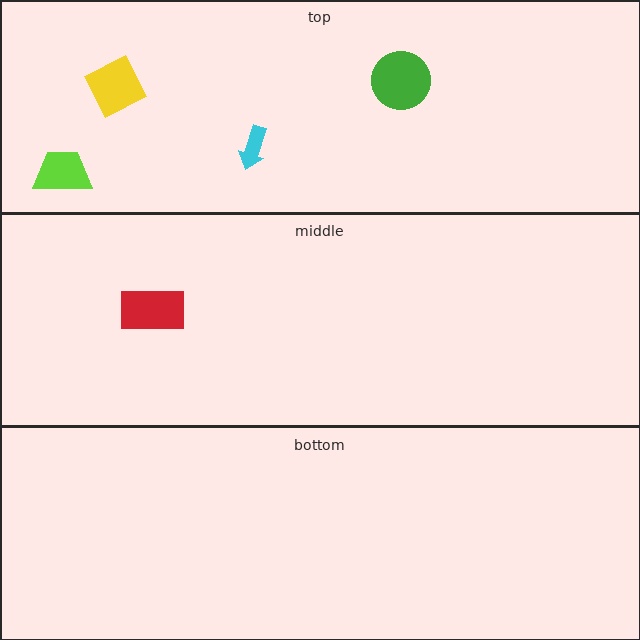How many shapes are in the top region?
4.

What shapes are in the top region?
The green circle, the yellow diamond, the cyan arrow, the lime trapezoid.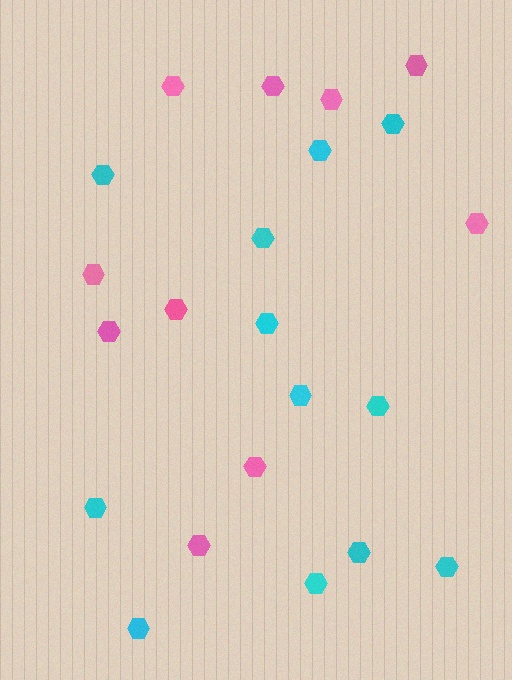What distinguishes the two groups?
There are 2 groups: one group of pink hexagons (10) and one group of cyan hexagons (12).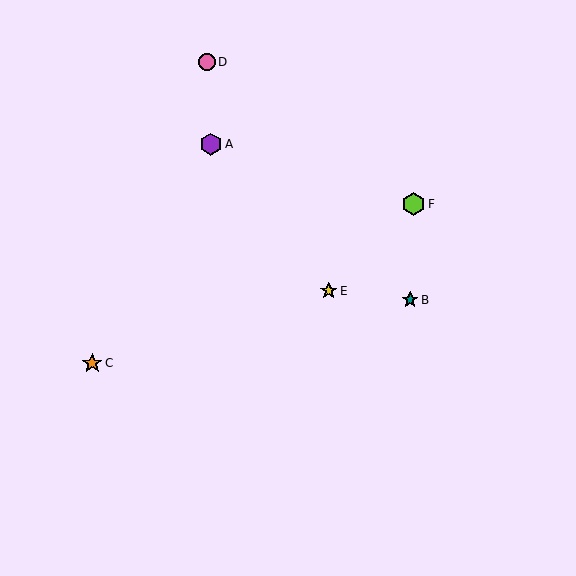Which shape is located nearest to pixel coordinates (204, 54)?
The pink circle (labeled D) at (207, 62) is nearest to that location.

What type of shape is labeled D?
Shape D is a pink circle.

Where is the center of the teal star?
The center of the teal star is at (410, 300).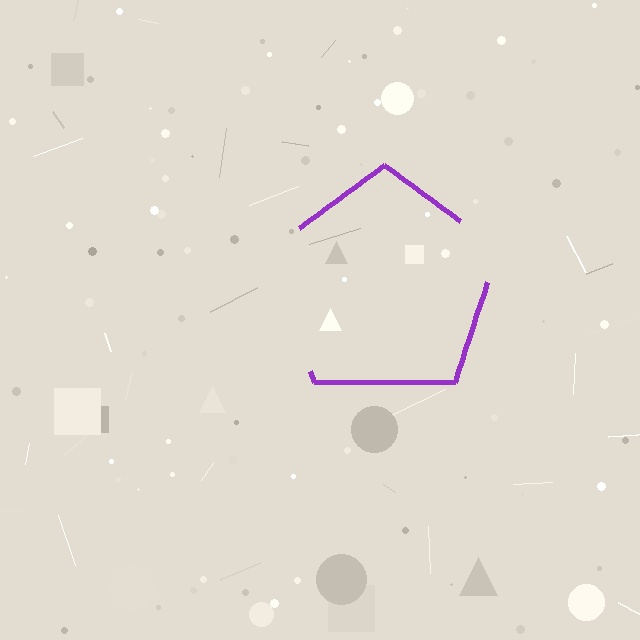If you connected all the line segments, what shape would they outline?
They would outline a pentagon.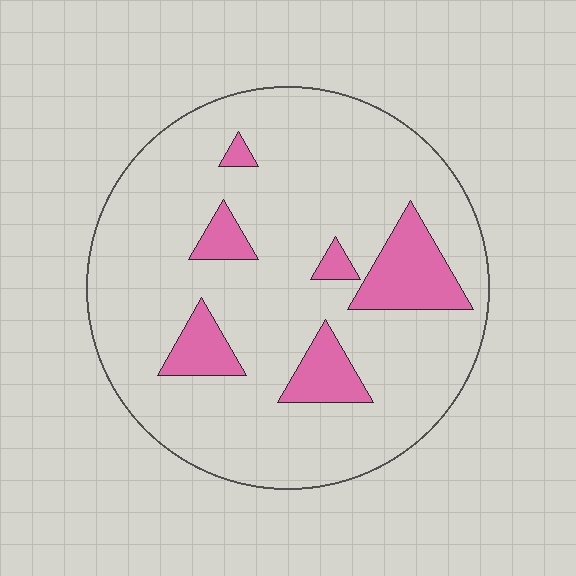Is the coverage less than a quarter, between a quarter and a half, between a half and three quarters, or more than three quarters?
Less than a quarter.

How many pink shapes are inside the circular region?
6.